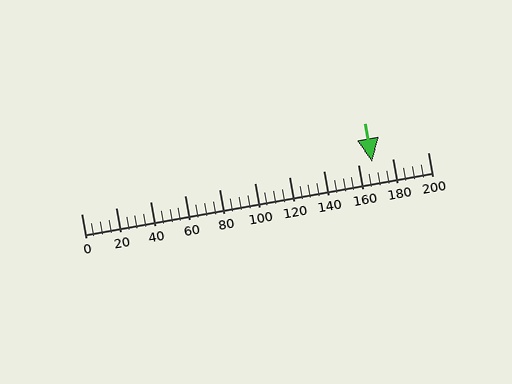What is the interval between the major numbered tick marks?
The major tick marks are spaced 20 units apart.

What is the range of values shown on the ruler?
The ruler shows values from 0 to 200.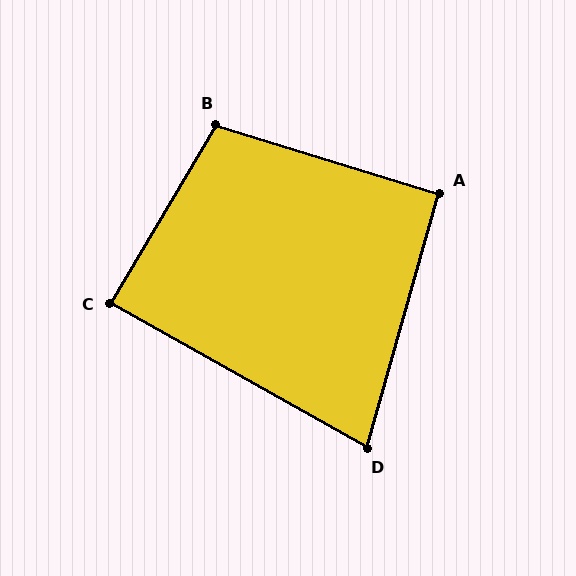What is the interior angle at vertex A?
Approximately 91 degrees (approximately right).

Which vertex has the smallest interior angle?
D, at approximately 76 degrees.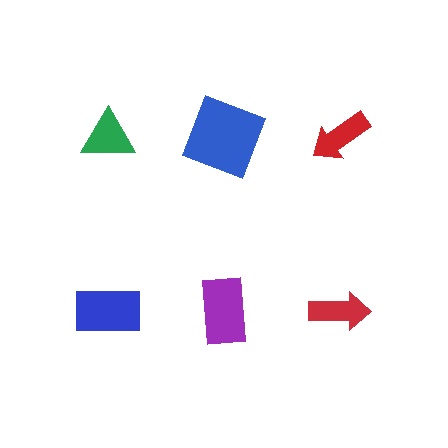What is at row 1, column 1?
A green triangle.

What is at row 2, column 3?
A red arrow.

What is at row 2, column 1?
A blue rectangle.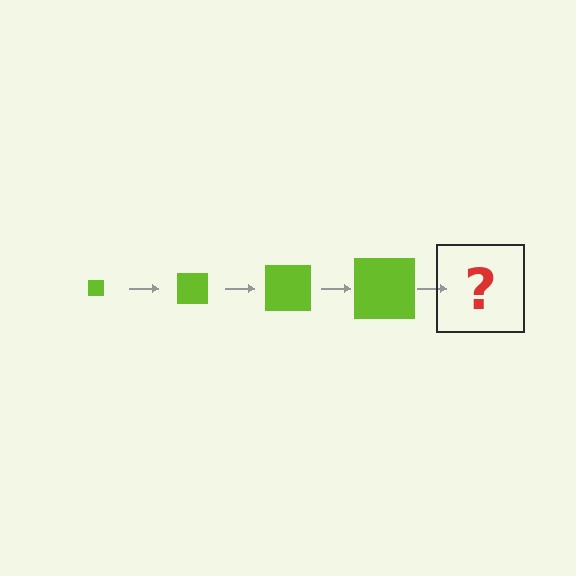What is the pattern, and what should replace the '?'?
The pattern is that the square gets progressively larger each step. The '?' should be a lime square, larger than the previous one.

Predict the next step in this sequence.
The next step is a lime square, larger than the previous one.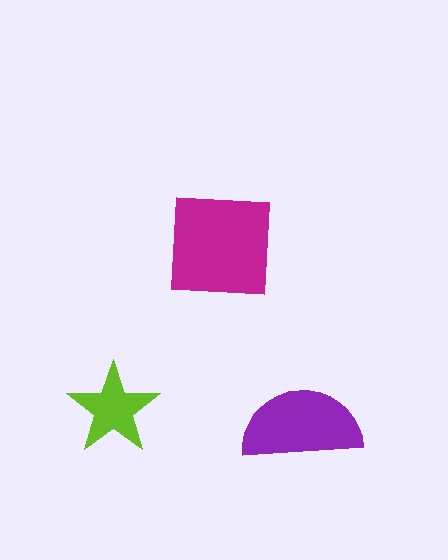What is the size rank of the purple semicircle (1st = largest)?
2nd.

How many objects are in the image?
There are 3 objects in the image.